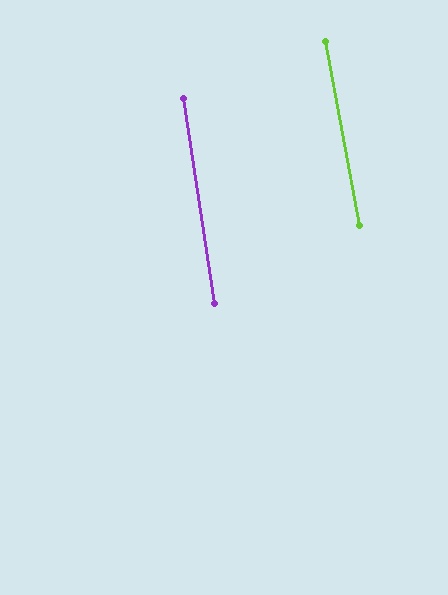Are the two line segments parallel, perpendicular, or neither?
Parallel — their directions differ by only 1.9°.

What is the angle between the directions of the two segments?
Approximately 2 degrees.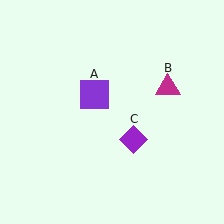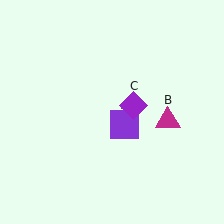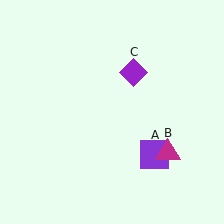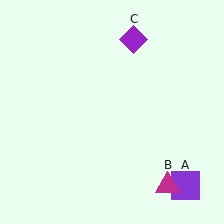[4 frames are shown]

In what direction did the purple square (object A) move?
The purple square (object A) moved down and to the right.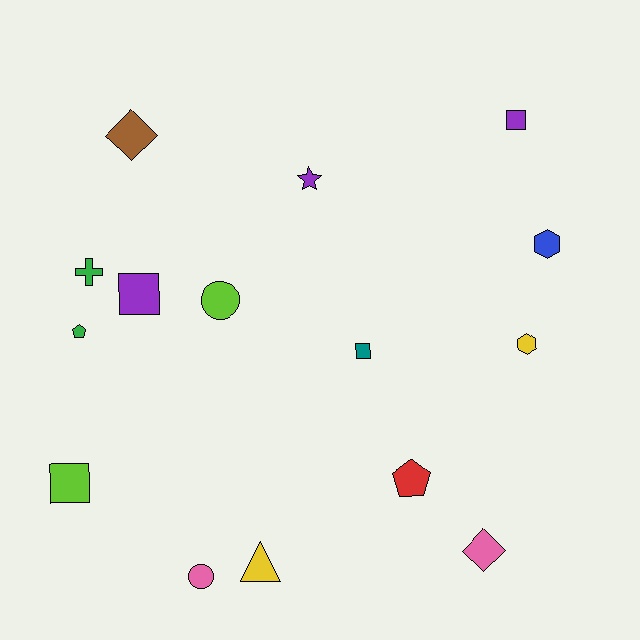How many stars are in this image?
There is 1 star.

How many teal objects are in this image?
There is 1 teal object.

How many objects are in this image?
There are 15 objects.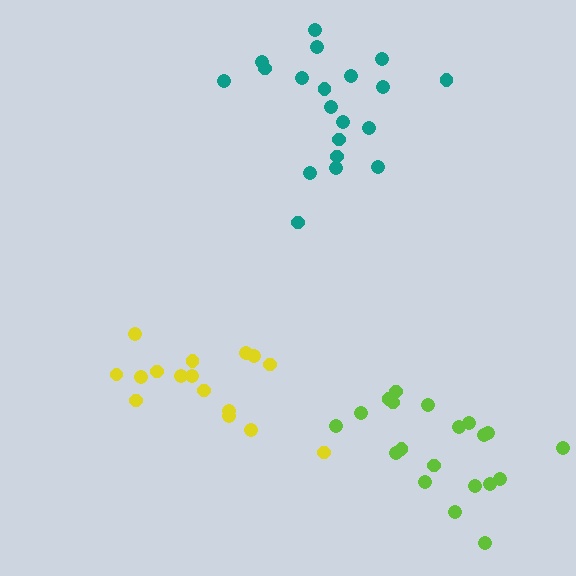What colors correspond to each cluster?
The clusters are colored: yellow, teal, lime.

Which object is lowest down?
The lime cluster is bottommost.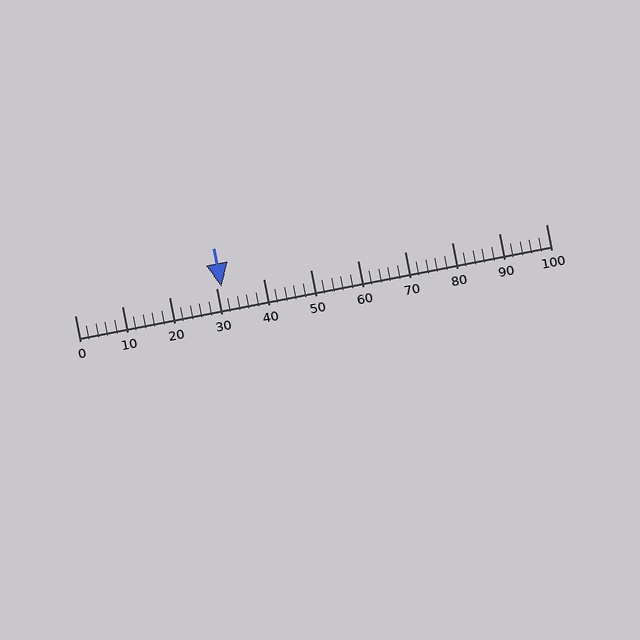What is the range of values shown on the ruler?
The ruler shows values from 0 to 100.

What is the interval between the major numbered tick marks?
The major tick marks are spaced 10 units apart.